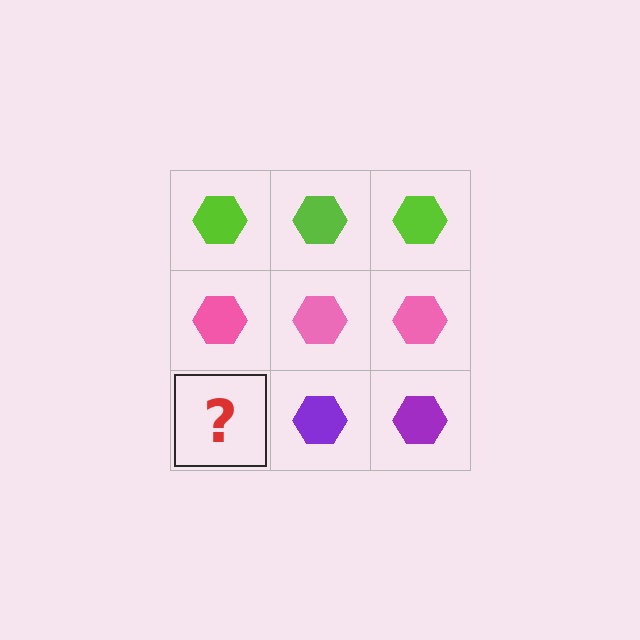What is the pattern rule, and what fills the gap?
The rule is that each row has a consistent color. The gap should be filled with a purple hexagon.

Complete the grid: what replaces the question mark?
The question mark should be replaced with a purple hexagon.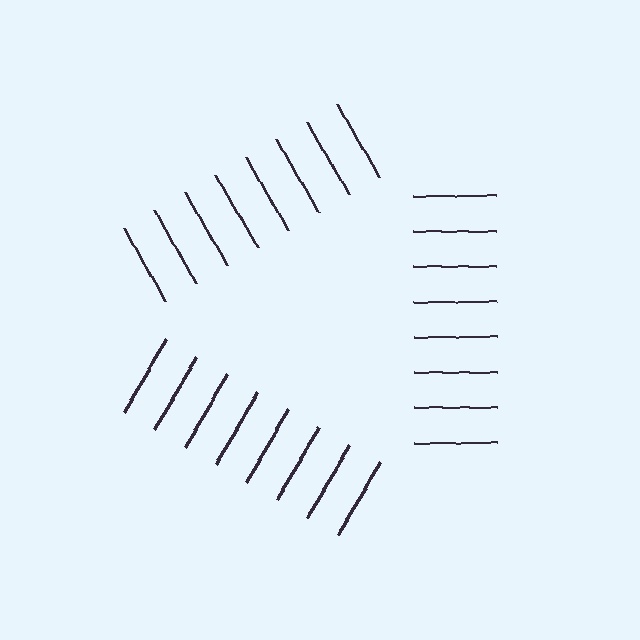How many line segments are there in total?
24 — 8 along each of the 3 edges.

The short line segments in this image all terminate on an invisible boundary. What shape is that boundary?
An illusory triangle — the line segments terminate on its edges but no continuous stroke is drawn.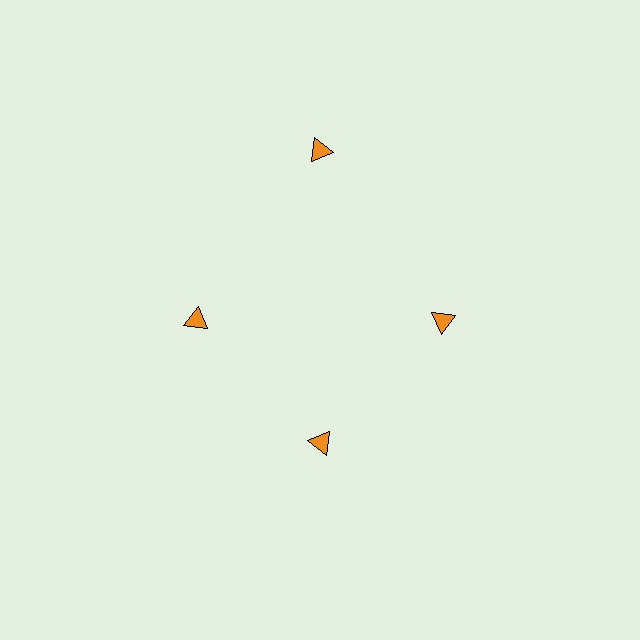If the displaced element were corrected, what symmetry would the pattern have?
It would have 4-fold rotational symmetry — the pattern would map onto itself every 90 degrees.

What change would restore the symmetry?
The symmetry would be restored by moving it inward, back onto the ring so that all 4 triangles sit at equal angles and equal distance from the center.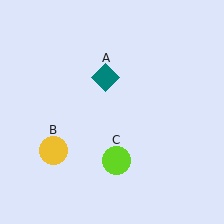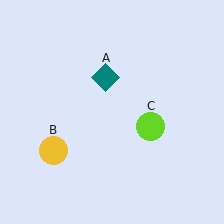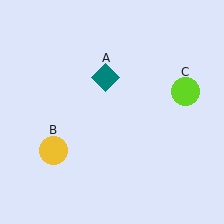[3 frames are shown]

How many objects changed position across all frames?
1 object changed position: lime circle (object C).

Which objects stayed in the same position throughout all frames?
Teal diamond (object A) and yellow circle (object B) remained stationary.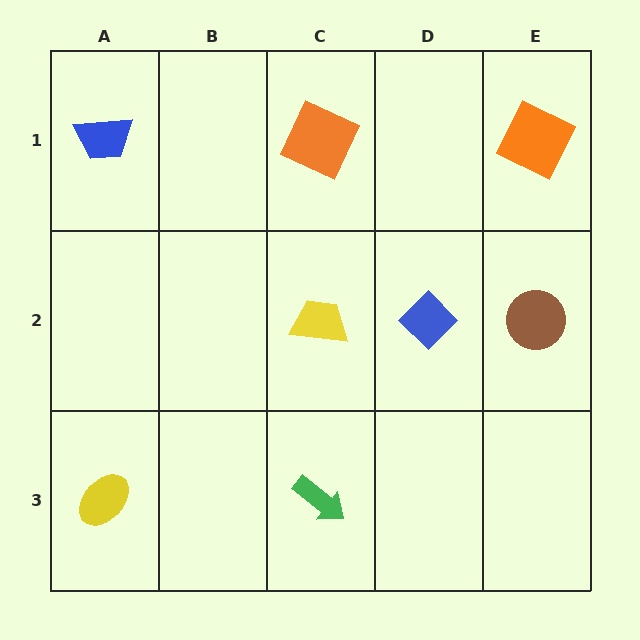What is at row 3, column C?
A green arrow.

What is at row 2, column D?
A blue diamond.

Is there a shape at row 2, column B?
No, that cell is empty.